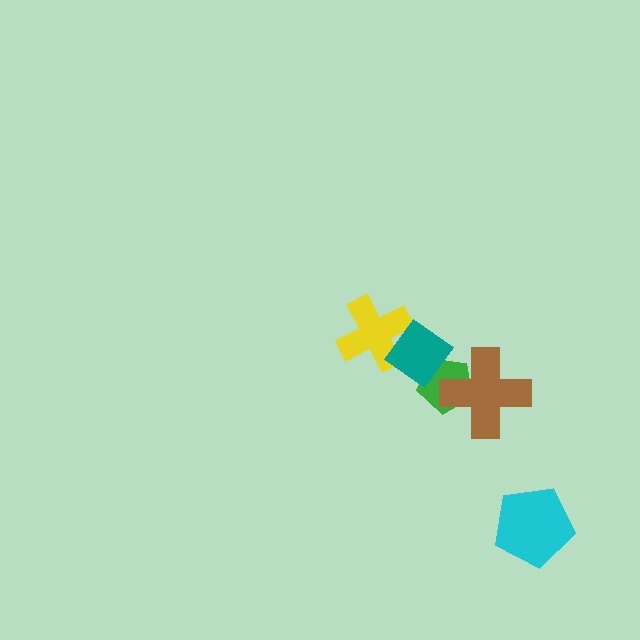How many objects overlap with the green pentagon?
2 objects overlap with the green pentagon.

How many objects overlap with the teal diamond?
2 objects overlap with the teal diamond.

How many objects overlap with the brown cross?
1 object overlaps with the brown cross.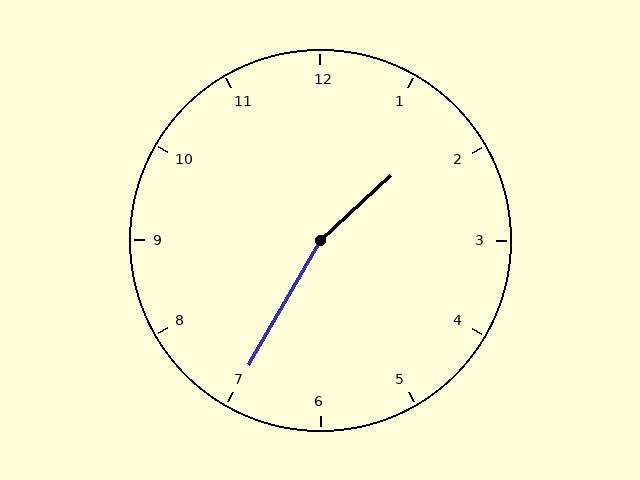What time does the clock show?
1:35.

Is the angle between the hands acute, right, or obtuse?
It is obtuse.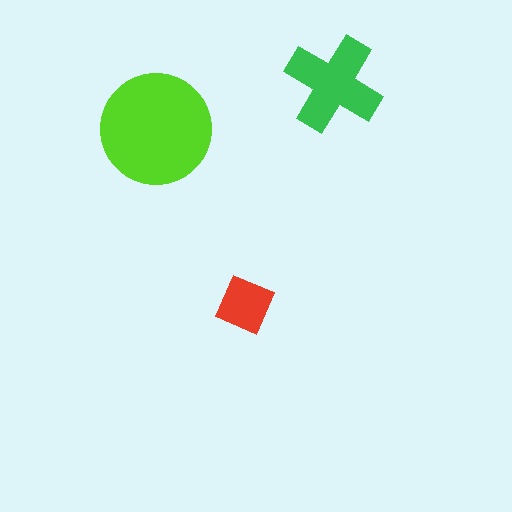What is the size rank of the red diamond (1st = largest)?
3rd.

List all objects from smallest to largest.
The red diamond, the green cross, the lime circle.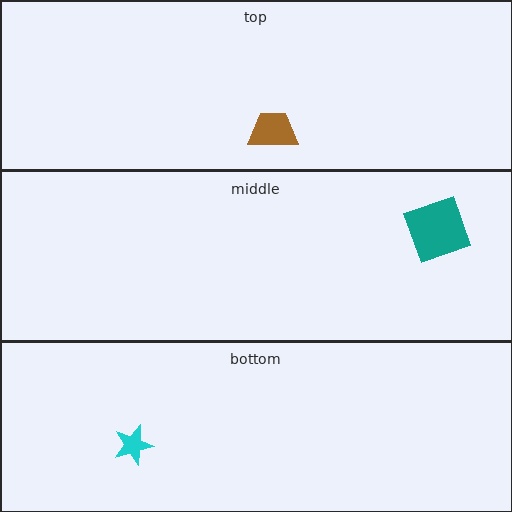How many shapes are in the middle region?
1.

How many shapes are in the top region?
1.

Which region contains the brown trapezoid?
The top region.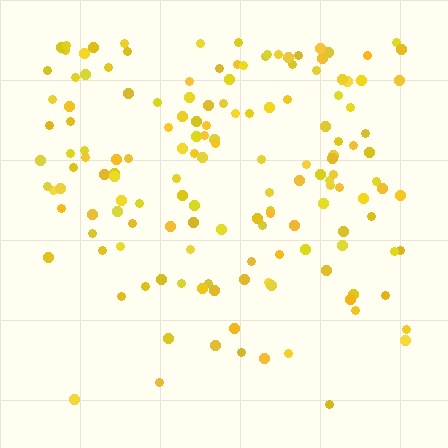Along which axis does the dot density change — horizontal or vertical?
Vertical.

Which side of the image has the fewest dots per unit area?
The bottom.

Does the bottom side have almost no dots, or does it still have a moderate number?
Still a moderate number, just noticeably fewer than the top.